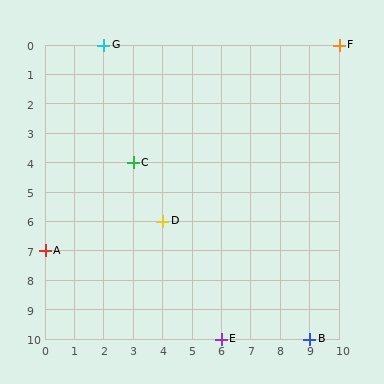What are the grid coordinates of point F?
Point F is at grid coordinates (10, 0).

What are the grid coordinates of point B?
Point B is at grid coordinates (9, 10).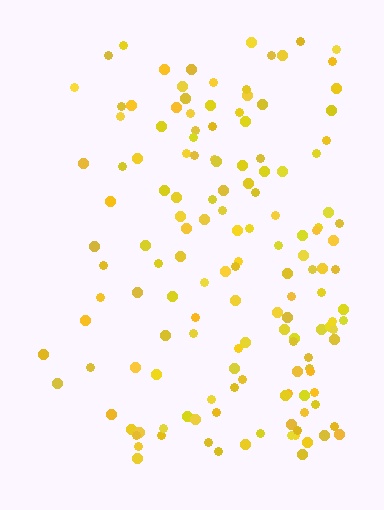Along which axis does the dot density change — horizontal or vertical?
Horizontal.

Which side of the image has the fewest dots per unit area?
The left.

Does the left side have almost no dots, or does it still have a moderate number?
Still a moderate number, just noticeably fewer than the right.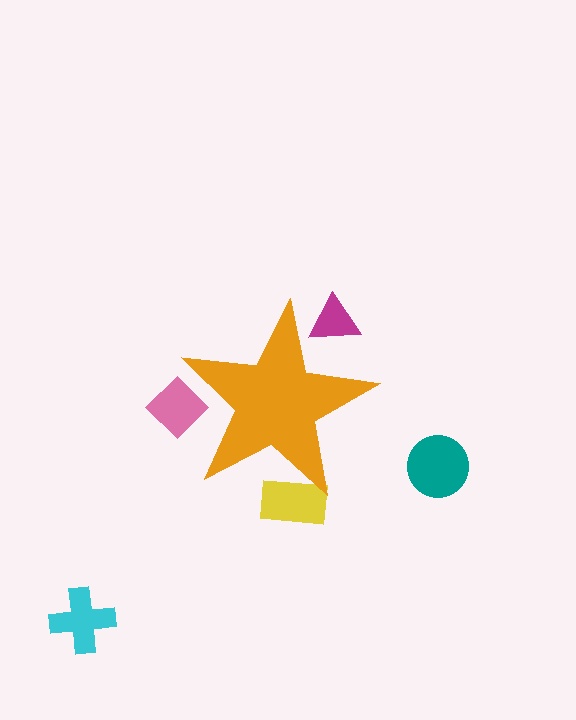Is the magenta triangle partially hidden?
Yes, the magenta triangle is partially hidden behind the orange star.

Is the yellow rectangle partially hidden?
Yes, the yellow rectangle is partially hidden behind the orange star.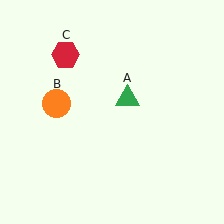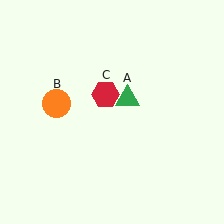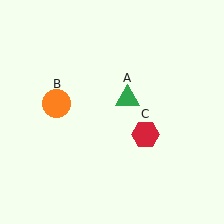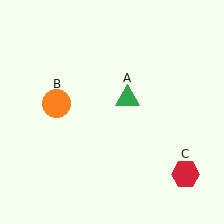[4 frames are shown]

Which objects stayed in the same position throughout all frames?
Green triangle (object A) and orange circle (object B) remained stationary.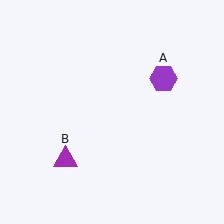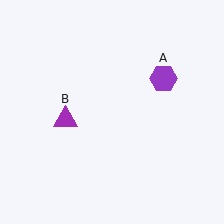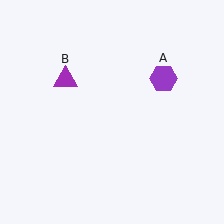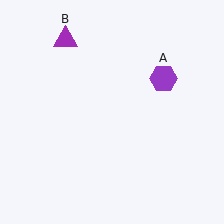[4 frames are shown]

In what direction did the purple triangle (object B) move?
The purple triangle (object B) moved up.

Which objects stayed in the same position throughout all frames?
Purple hexagon (object A) remained stationary.